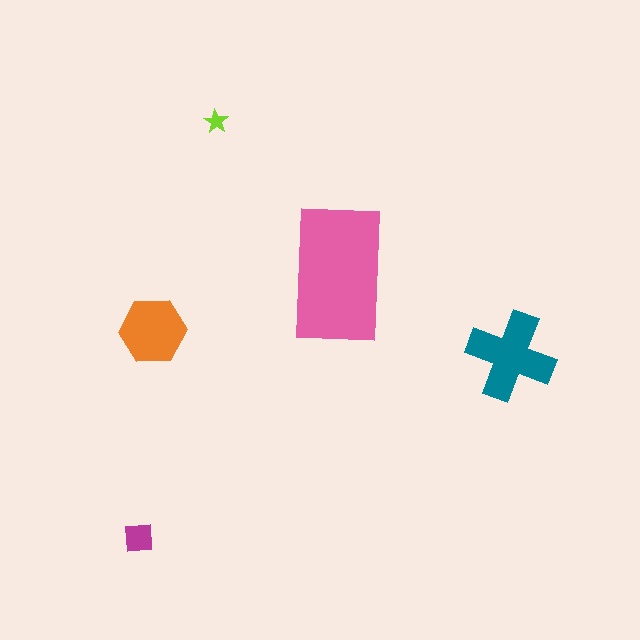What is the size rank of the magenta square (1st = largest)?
4th.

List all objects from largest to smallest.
The pink rectangle, the teal cross, the orange hexagon, the magenta square, the lime star.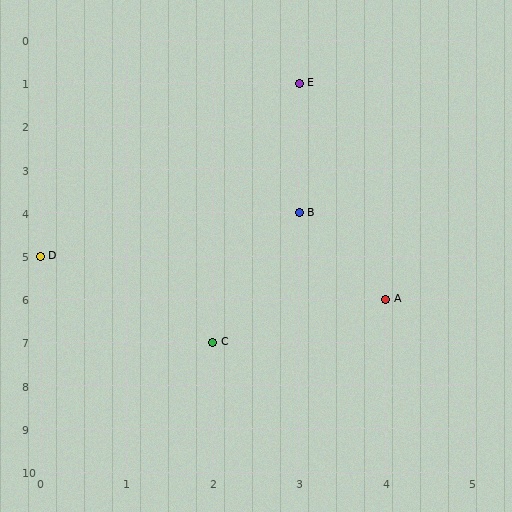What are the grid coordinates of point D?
Point D is at grid coordinates (0, 5).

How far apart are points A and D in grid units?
Points A and D are 4 columns and 1 row apart (about 4.1 grid units diagonally).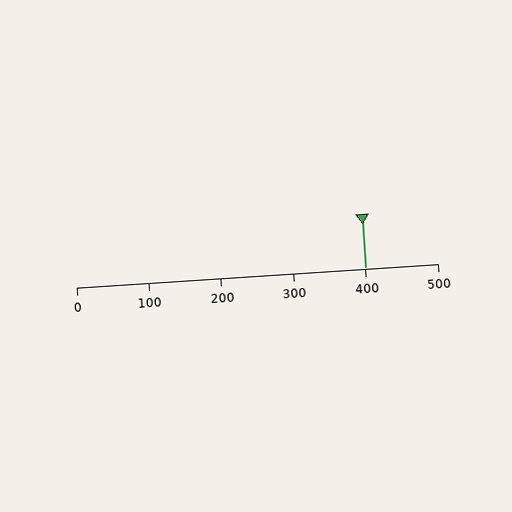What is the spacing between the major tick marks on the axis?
The major ticks are spaced 100 apart.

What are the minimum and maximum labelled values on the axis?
The axis runs from 0 to 500.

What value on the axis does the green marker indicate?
The marker indicates approximately 400.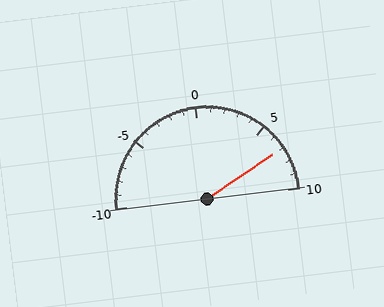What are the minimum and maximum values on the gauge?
The gauge ranges from -10 to 10.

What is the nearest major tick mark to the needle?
The nearest major tick mark is 5.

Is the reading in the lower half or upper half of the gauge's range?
The reading is in the upper half of the range (-10 to 10).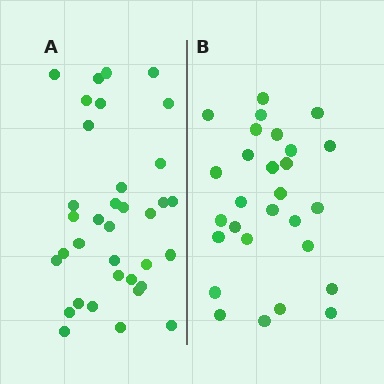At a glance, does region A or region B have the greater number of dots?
Region A (the left region) has more dots.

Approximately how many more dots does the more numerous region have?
Region A has roughly 8 or so more dots than region B.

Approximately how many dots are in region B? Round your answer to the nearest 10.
About 30 dots. (The exact count is 28, which rounds to 30.)